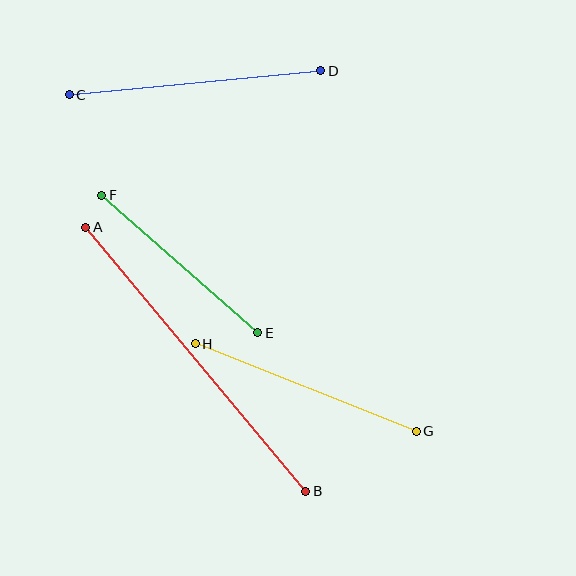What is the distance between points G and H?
The distance is approximately 238 pixels.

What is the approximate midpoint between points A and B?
The midpoint is at approximately (196, 359) pixels.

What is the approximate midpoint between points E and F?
The midpoint is at approximately (180, 264) pixels.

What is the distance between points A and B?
The distance is approximately 343 pixels.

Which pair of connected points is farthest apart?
Points A and B are farthest apart.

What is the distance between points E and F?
The distance is approximately 208 pixels.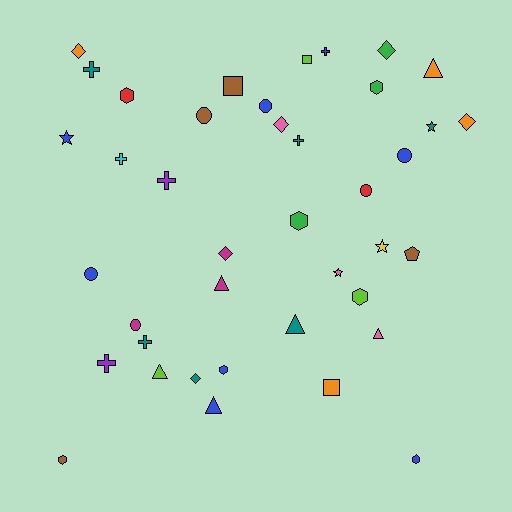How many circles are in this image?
There are 6 circles.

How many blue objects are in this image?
There are 8 blue objects.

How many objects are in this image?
There are 40 objects.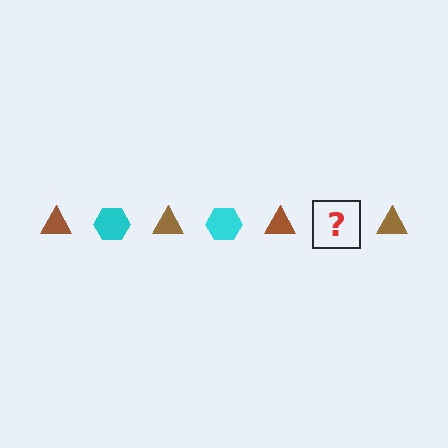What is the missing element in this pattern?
The missing element is a cyan hexagon.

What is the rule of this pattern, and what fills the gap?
The rule is that the pattern alternates between brown triangle and cyan hexagon. The gap should be filled with a cyan hexagon.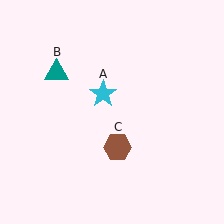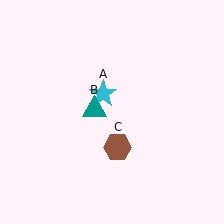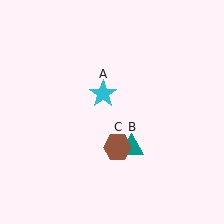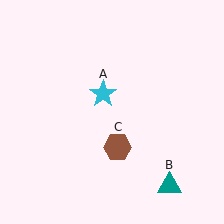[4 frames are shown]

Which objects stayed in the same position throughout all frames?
Cyan star (object A) and brown hexagon (object C) remained stationary.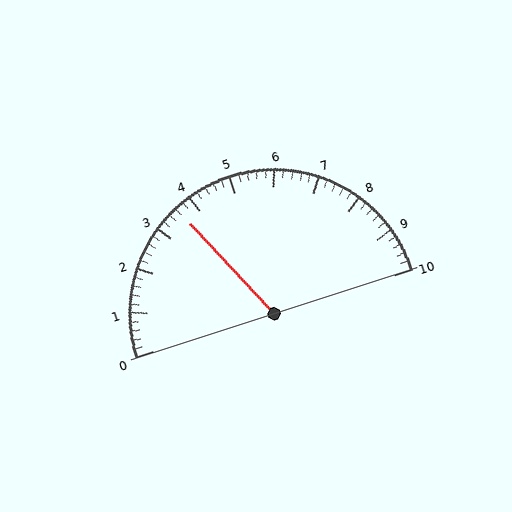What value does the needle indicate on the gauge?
The needle indicates approximately 3.6.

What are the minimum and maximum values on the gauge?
The gauge ranges from 0 to 10.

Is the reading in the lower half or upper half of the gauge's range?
The reading is in the lower half of the range (0 to 10).